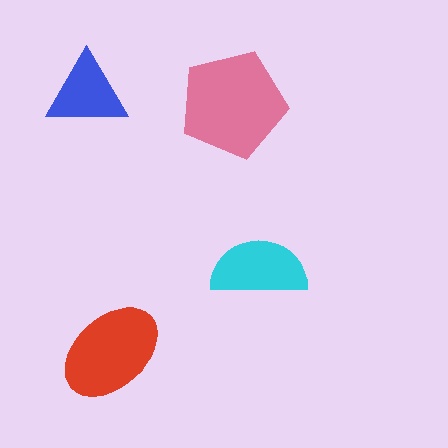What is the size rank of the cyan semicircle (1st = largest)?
3rd.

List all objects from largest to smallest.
The pink pentagon, the red ellipse, the cyan semicircle, the blue triangle.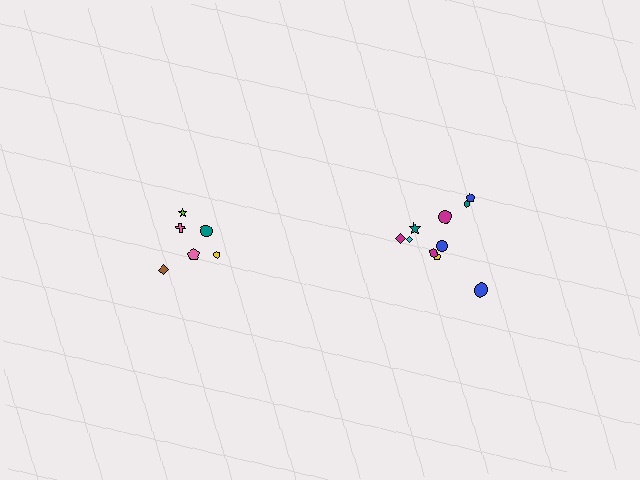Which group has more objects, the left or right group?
The right group.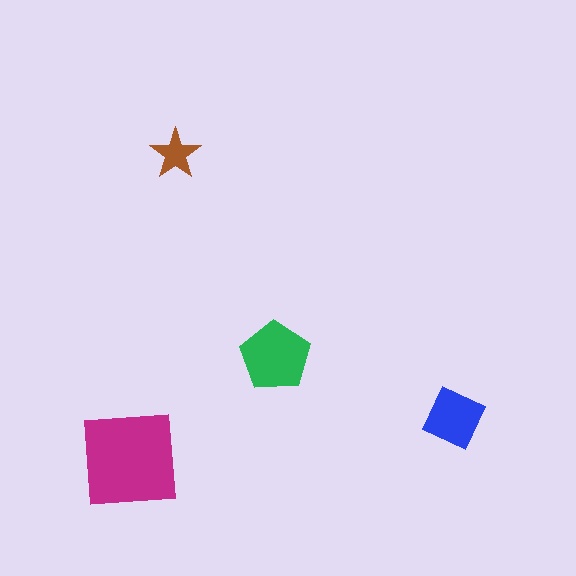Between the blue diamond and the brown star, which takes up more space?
The blue diamond.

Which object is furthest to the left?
The magenta square is leftmost.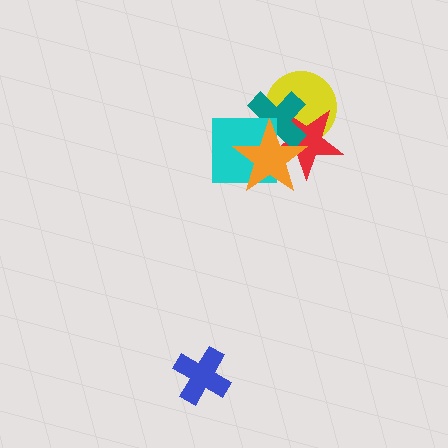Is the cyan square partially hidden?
Yes, it is partially covered by another shape.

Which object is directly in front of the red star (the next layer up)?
The teal cross is directly in front of the red star.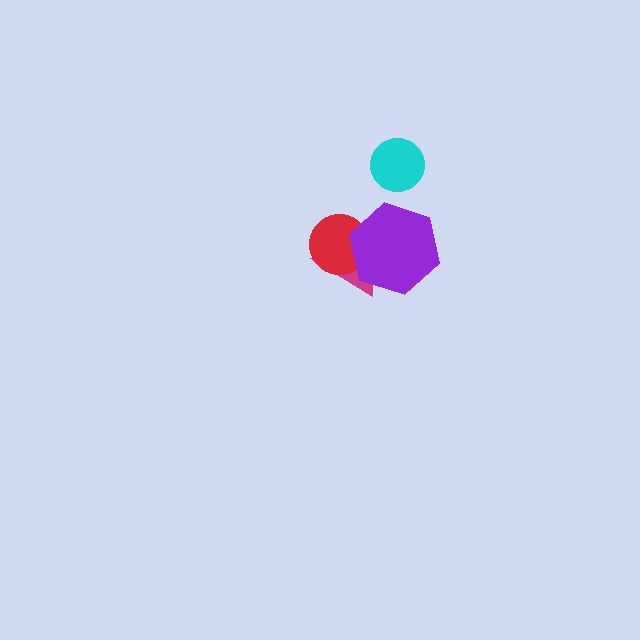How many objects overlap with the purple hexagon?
2 objects overlap with the purple hexagon.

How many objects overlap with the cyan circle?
0 objects overlap with the cyan circle.